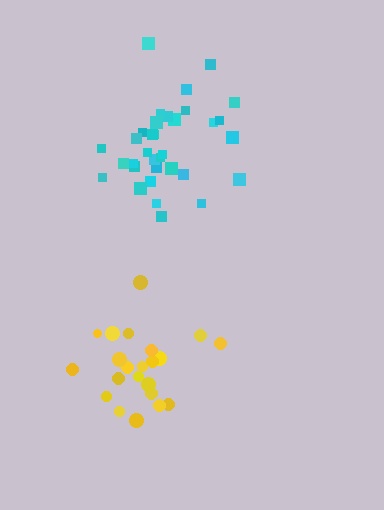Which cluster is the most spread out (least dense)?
Yellow.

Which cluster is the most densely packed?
Cyan.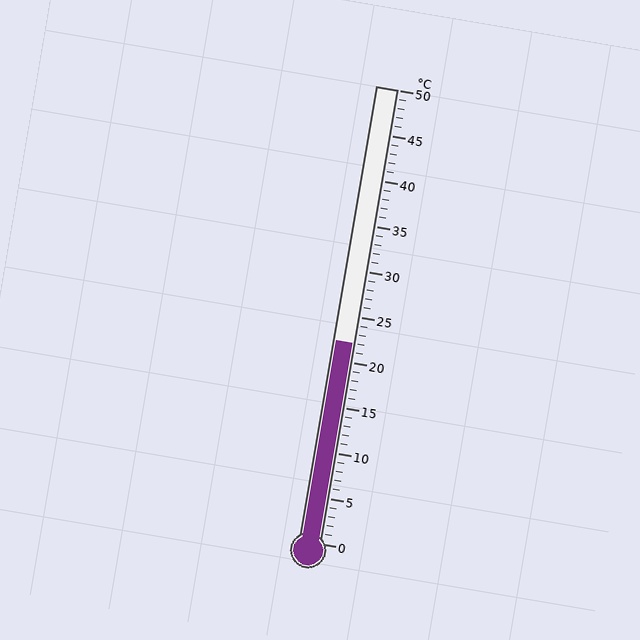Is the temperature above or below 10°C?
The temperature is above 10°C.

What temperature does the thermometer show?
The thermometer shows approximately 22°C.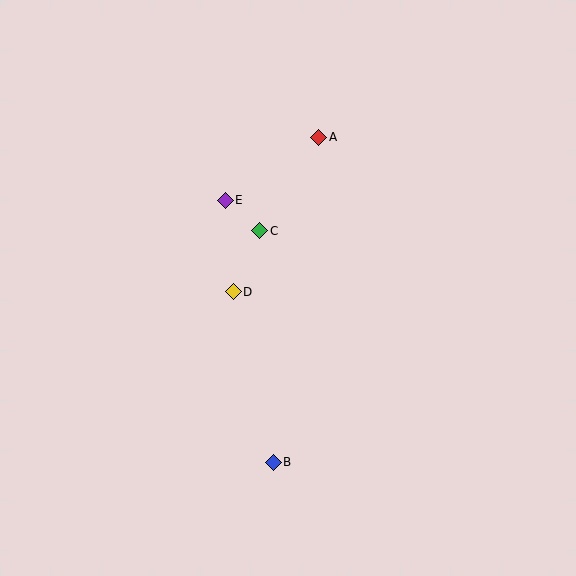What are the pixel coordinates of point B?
Point B is at (273, 462).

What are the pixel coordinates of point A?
Point A is at (319, 137).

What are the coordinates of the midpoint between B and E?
The midpoint between B and E is at (249, 331).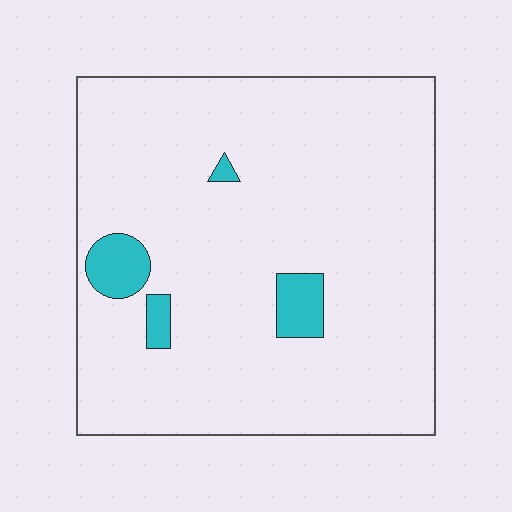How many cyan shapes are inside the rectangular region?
4.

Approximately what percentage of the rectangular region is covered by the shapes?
Approximately 5%.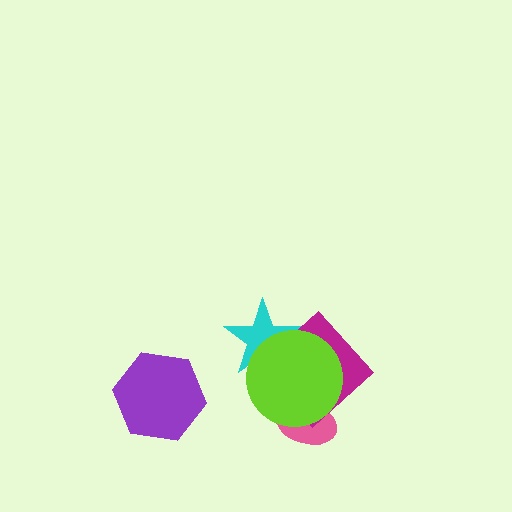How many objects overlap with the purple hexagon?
0 objects overlap with the purple hexagon.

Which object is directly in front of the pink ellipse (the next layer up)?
The magenta diamond is directly in front of the pink ellipse.